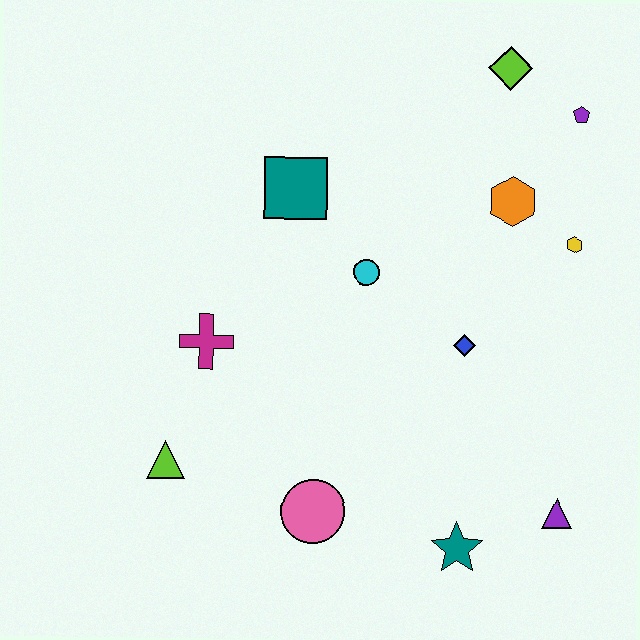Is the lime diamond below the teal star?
No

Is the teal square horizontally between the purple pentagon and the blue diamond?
No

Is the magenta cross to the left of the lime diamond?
Yes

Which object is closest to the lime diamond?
The purple pentagon is closest to the lime diamond.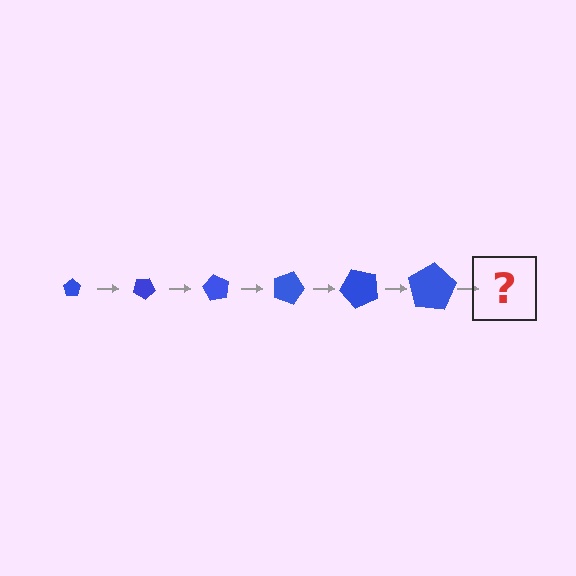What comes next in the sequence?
The next element should be a pentagon, larger than the previous one and rotated 180 degrees from the start.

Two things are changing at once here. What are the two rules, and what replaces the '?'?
The two rules are that the pentagon grows larger each step and it rotates 30 degrees each step. The '?' should be a pentagon, larger than the previous one and rotated 180 degrees from the start.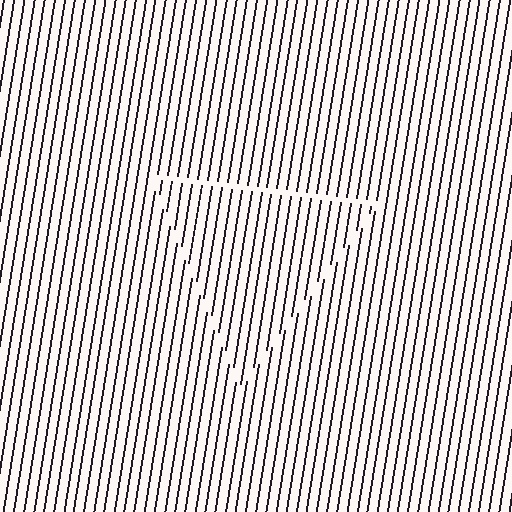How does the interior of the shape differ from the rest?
The interior of the shape contains the same grating, shifted by half a period — the contour is defined by the phase discontinuity where line-ends from the inner and outer gratings abut.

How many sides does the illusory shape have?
3 sides — the line-ends trace a triangle.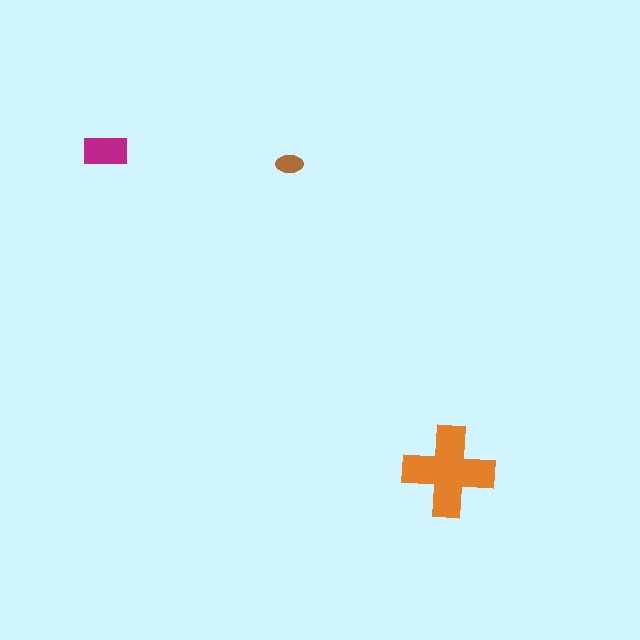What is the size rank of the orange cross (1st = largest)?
1st.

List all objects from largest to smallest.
The orange cross, the magenta rectangle, the brown ellipse.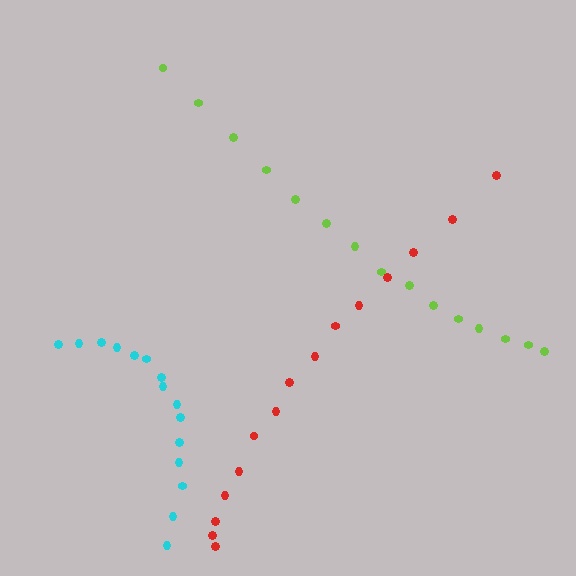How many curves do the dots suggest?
There are 3 distinct paths.